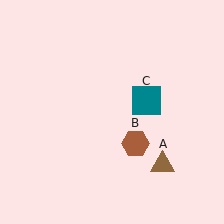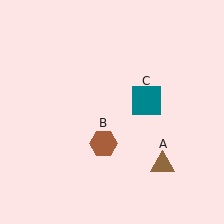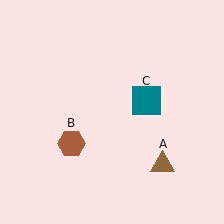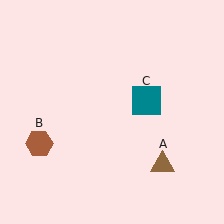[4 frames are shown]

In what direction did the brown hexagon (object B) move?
The brown hexagon (object B) moved left.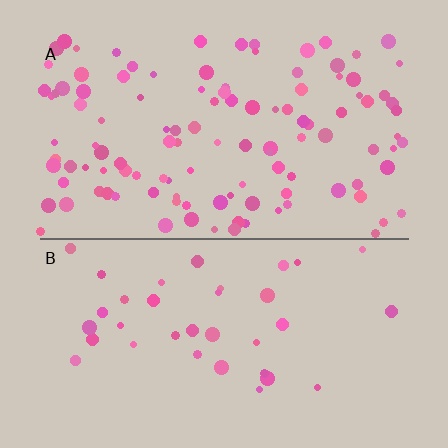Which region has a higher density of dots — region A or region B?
A (the top).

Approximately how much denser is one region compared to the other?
Approximately 3.1× — region A over region B.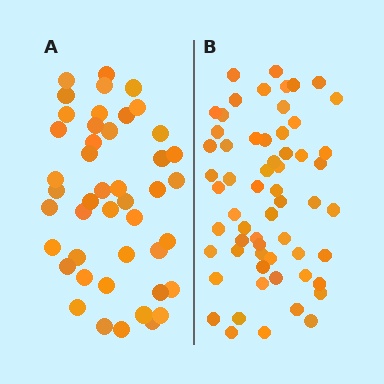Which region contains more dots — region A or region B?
Region B (the right region) has more dots.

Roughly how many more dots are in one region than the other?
Region B has approximately 15 more dots than region A.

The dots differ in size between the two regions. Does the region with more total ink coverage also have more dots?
No. Region A has more total ink coverage because its dots are larger, but region B actually contains more individual dots. Total area can be misleading — the number of items is what matters here.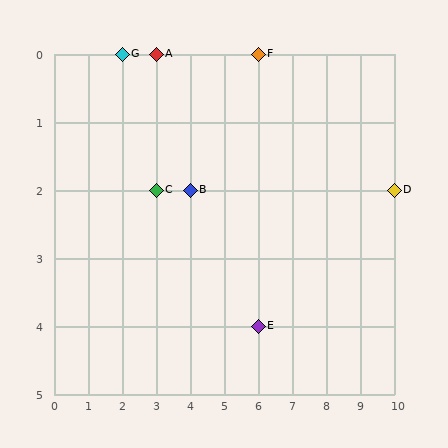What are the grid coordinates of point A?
Point A is at grid coordinates (3, 0).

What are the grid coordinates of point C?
Point C is at grid coordinates (3, 2).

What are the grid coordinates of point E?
Point E is at grid coordinates (6, 4).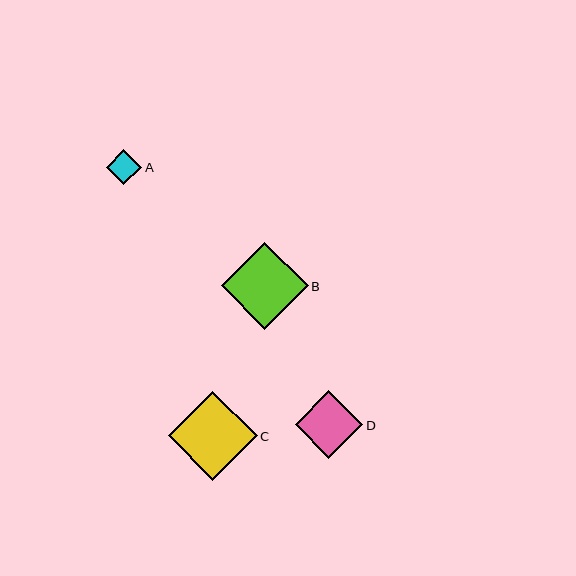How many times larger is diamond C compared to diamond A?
Diamond C is approximately 2.5 times the size of diamond A.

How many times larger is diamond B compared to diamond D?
Diamond B is approximately 1.3 times the size of diamond D.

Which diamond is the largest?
Diamond C is the largest with a size of approximately 89 pixels.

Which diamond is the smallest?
Diamond A is the smallest with a size of approximately 35 pixels.